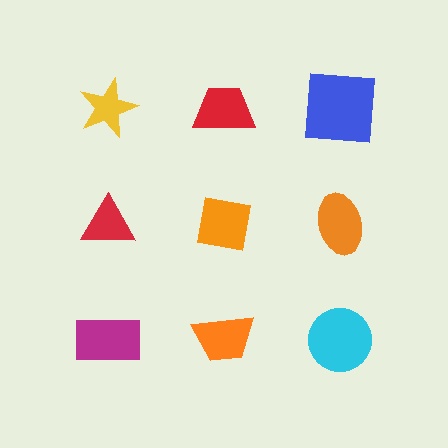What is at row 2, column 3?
An orange ellipse.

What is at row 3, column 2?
An orange trapezoid.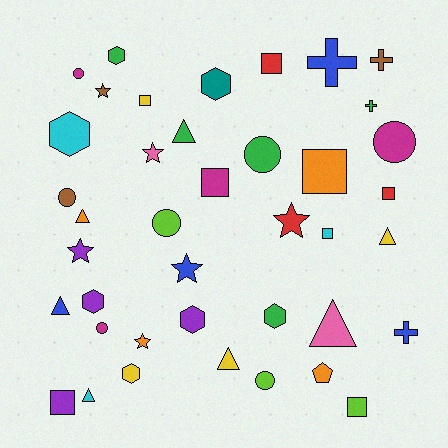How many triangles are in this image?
There are 7 triangles.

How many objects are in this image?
There are 40 objects.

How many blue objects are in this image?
There are 4 blue objects.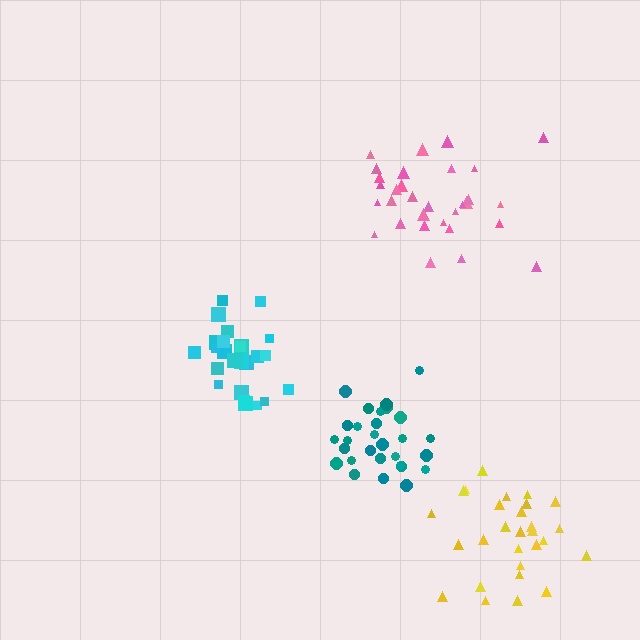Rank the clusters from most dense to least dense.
cyan, teal, yellow, pink.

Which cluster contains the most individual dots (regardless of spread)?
Pink (31).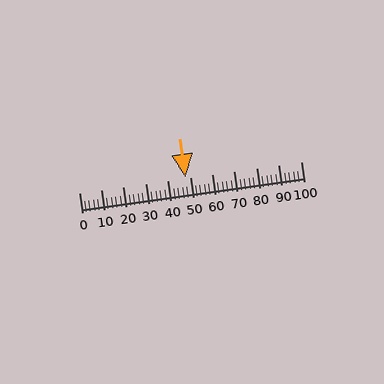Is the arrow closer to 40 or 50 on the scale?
The arrow is closer to 50.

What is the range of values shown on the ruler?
The ruler shows values from 0 to 100.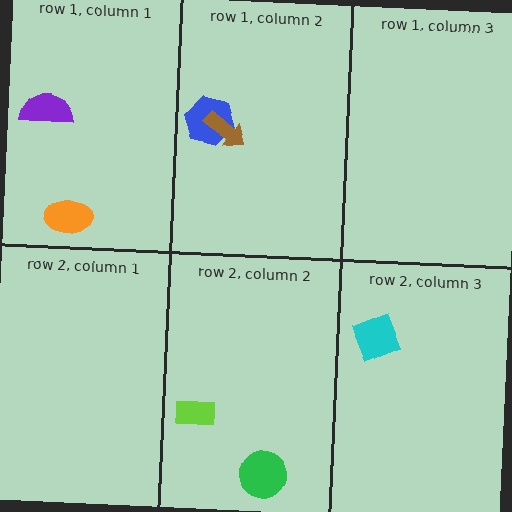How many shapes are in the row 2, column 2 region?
2.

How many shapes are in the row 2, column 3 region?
1.